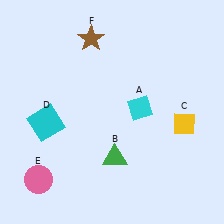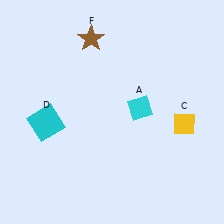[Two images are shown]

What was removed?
The pink circle (E), the green triangle (B) were removed in Image 2.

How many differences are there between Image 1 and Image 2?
There are 2 differences between the two images.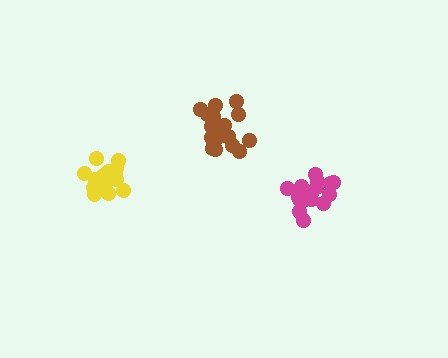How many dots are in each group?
Group 1: 17 dots, Group 2: 19 dots, Group 3: 21 dots (57 total).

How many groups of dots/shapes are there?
There are 3 groups.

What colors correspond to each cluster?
The clusters are colored: brown, yellow, magenta.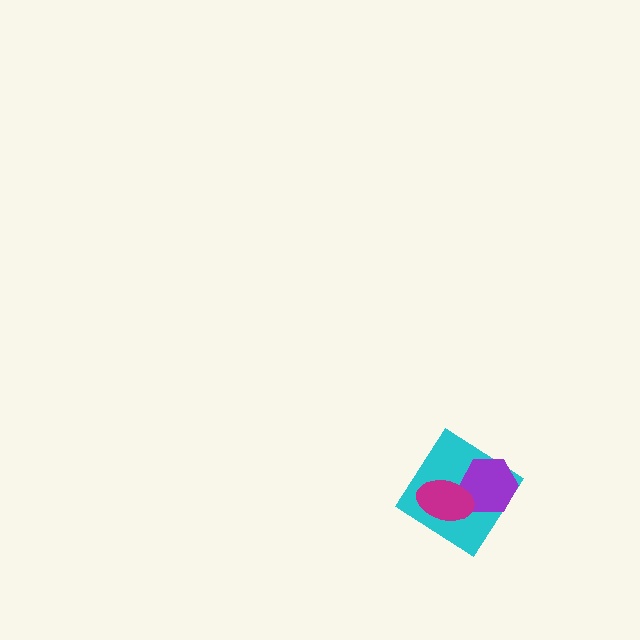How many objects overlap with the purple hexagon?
2 objects overlap with the purple hexagon.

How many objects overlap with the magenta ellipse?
2 objects overlap with the magenta ellipse.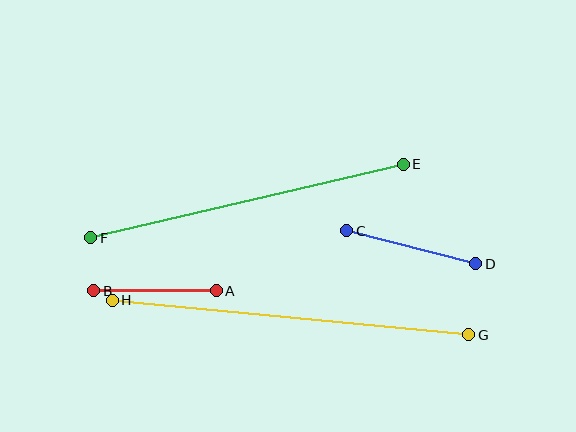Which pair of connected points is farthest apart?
Points G and H are farthest apart.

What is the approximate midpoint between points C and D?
The midpoint is at approximately (411, 247) pixels.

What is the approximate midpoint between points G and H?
The midpoint is at approximately (290, 317) pixels.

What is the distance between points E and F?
The distance is approximately 321 pixels.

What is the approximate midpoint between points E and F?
The midpoint is at approximately (247, 201) pixels.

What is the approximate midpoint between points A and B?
The midpoint is at approximately (155, 291) pixels.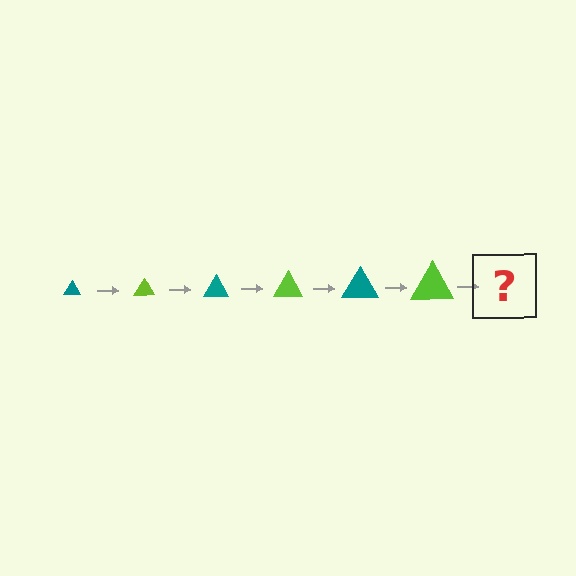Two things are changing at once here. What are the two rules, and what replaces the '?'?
The two rules are that the triangle grows larger each step and the color cycles through teal and lime. The '?' should be a teal triangle, larger than the previous one.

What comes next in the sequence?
The next element should be a teal triangle, larger than the previous one.